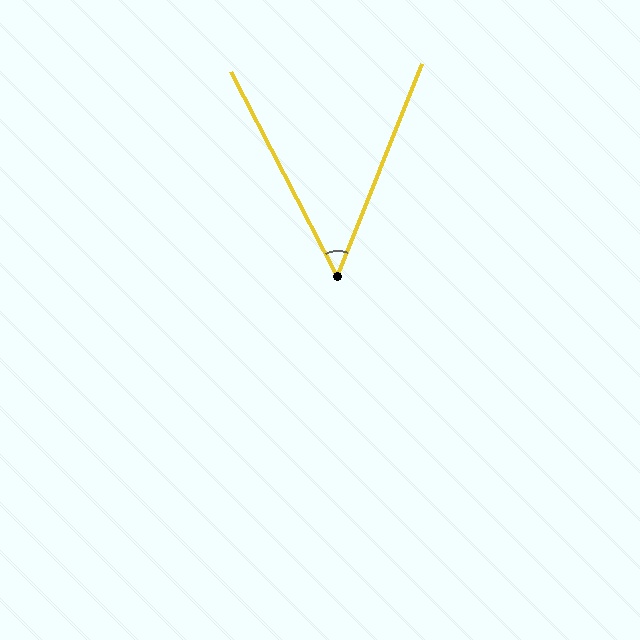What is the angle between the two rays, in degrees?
Approximately 49 degrees.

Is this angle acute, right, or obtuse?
It is acute.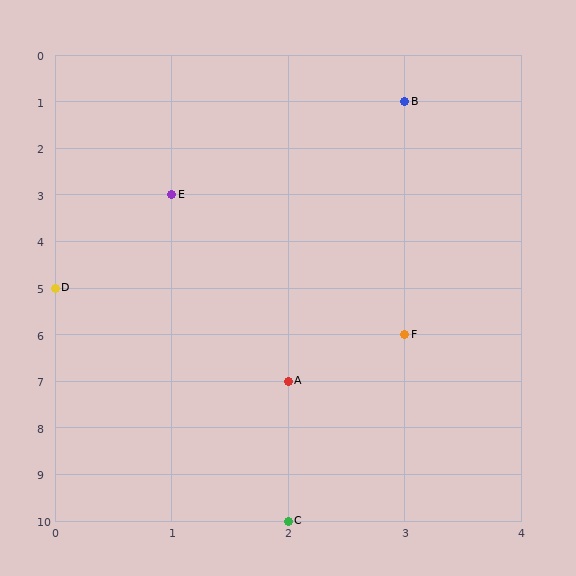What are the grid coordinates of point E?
Point E is at grid coordinates (1, 3).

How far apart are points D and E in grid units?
Points D and E are 1 column and 2 rows apart (about 2.2 grid units diagonally).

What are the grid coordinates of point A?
Point A is at grid coordinates (2, 7).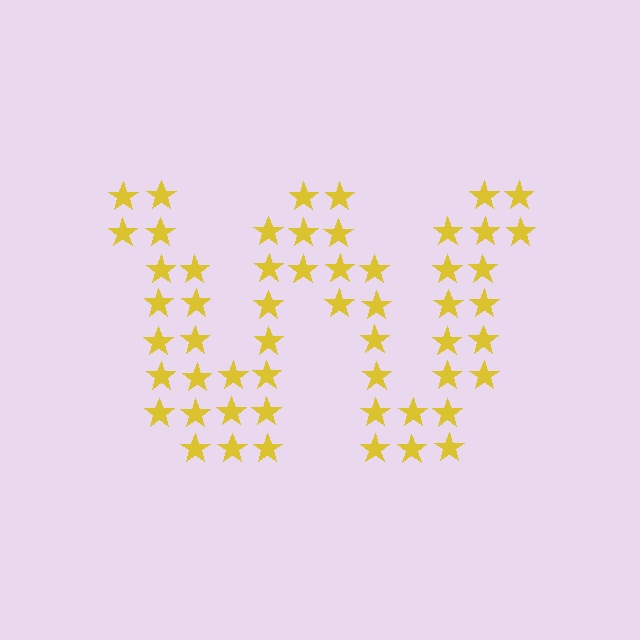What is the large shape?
The large shape is the letter W.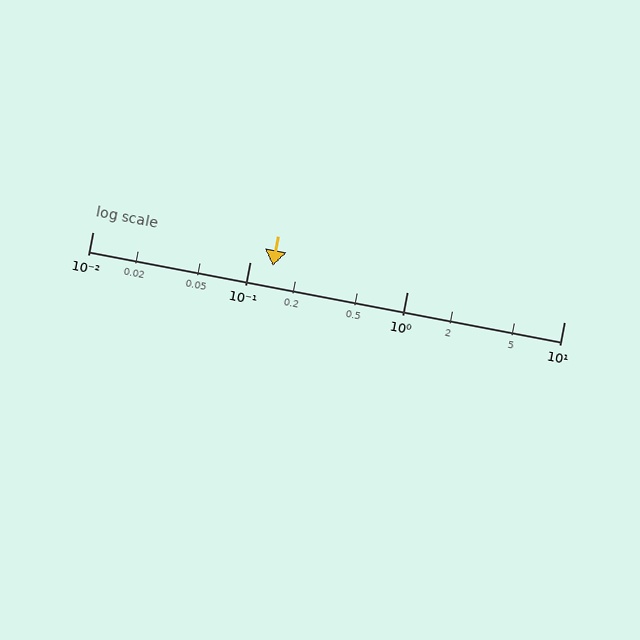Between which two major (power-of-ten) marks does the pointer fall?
The pointer is between 0.1 and 1.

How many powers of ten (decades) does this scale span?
The scale spans 3 decades, from 0.01 to 10.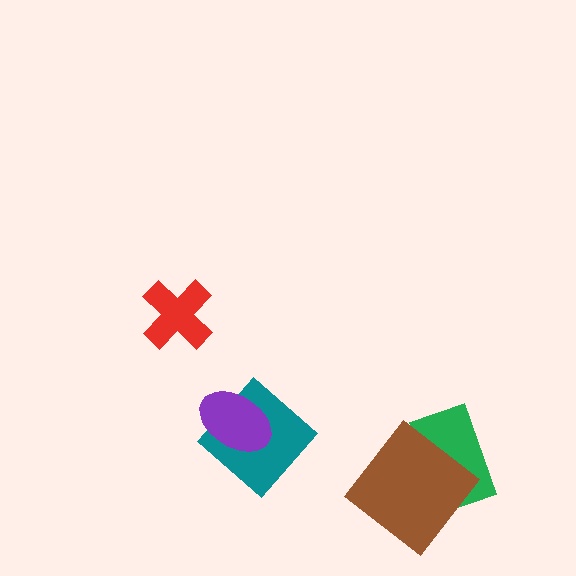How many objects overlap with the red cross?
0 objects overlap with the red cross.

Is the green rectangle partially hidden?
Yes, it is partially covered by another shape.